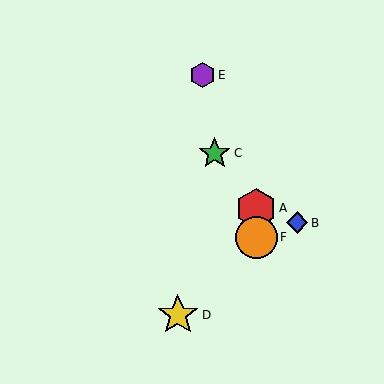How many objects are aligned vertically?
2 objects (A, F) are aligned vertically.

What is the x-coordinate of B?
Object B is at x≈297.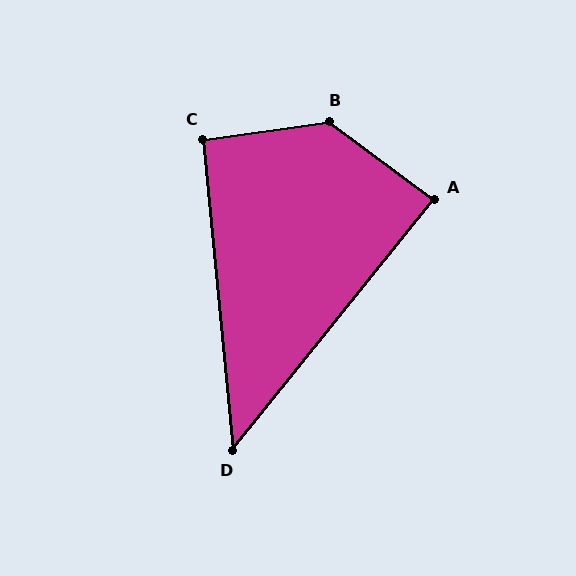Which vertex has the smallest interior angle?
D, at approximately 44 degrees.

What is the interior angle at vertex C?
Approximately 92 degrees (approximately right).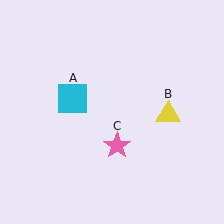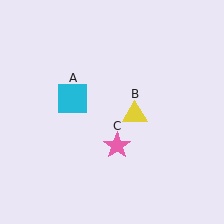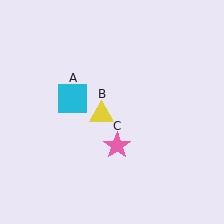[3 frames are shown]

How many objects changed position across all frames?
1 object changed position: yellow triangle (object B).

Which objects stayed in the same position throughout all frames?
Cyan square (object A) and pink star (object C) remained stationary.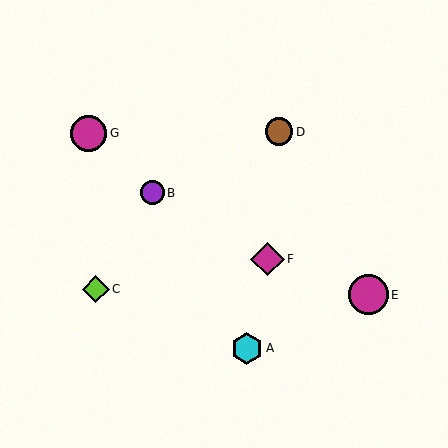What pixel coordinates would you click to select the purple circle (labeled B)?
Click at (152, 193) to select the purple circle B.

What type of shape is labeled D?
Shape D is a brown circle.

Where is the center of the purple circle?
The center of the purple circle is at (152, 193).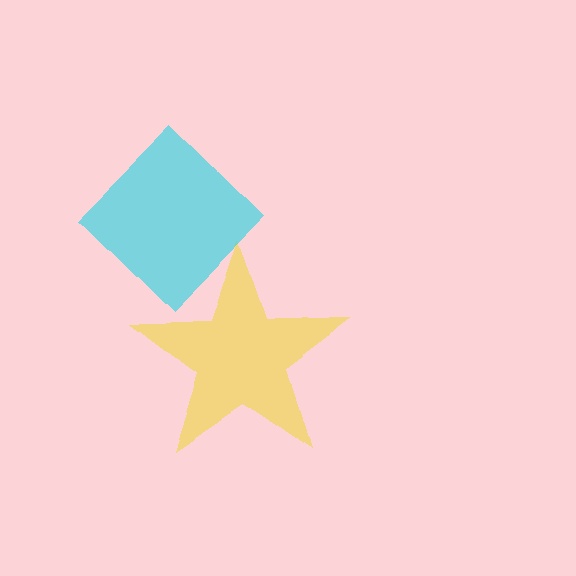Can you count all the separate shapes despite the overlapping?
Yes, there are 2 separate shapes.